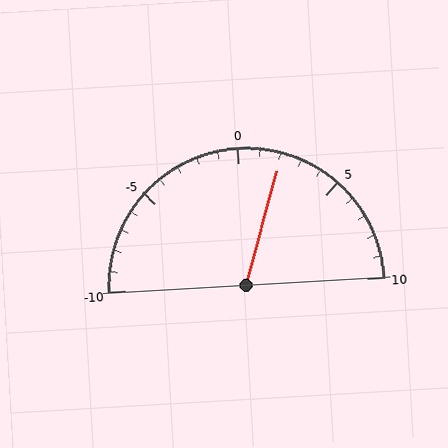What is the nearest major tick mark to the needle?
The nearest major tick mark is 0.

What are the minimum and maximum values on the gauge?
The gauge ranges from -10 to 10.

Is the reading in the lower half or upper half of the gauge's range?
The reading is in the upper half of the range (-10 to 10).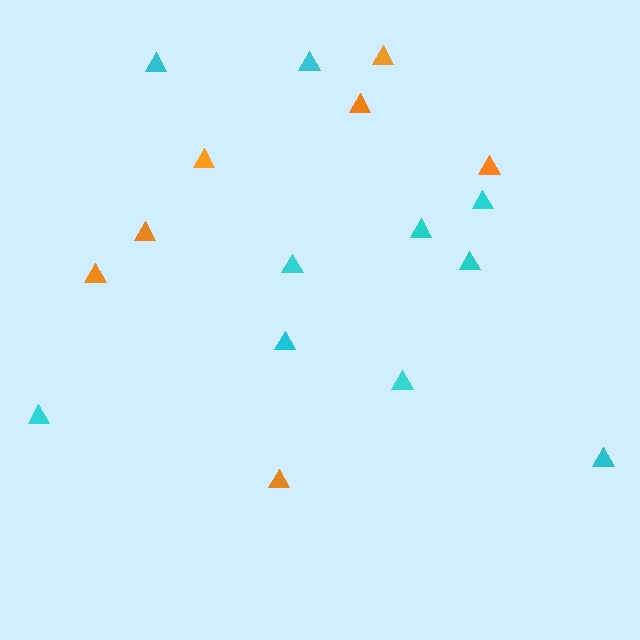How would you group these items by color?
There are 2 groups: one group of orange triangles (7) and one group of cyan triangles (10).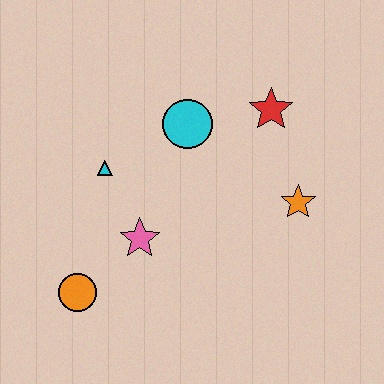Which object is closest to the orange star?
The red star is closest to the orange star.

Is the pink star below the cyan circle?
Yes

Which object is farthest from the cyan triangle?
The orange star is farthest from the cyan triangle.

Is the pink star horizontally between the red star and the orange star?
No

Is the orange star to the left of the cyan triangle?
No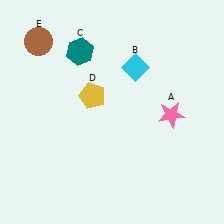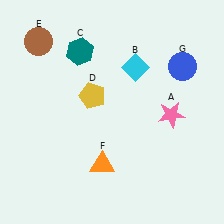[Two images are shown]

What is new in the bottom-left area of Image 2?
An orange triangle (F) was added in the bottom-left area of Image 2.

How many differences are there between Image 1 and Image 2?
There are 2 differences between the two images.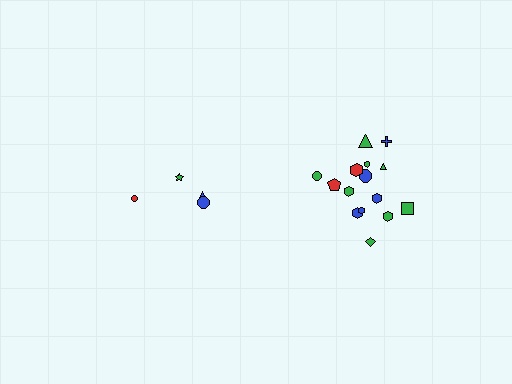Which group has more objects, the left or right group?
The right group.